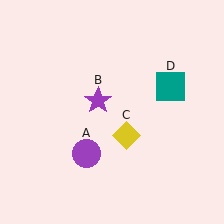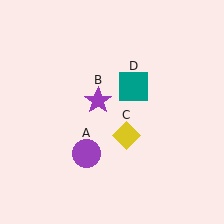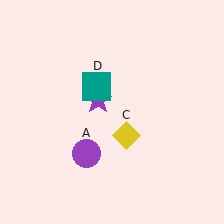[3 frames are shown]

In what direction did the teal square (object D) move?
The teal square (object D) moved left.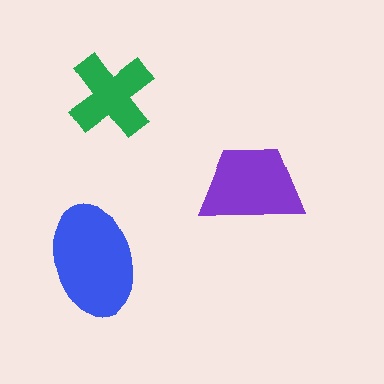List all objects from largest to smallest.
The blue ellipse, the purple trapezoid, the green cross.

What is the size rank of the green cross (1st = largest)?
3rd.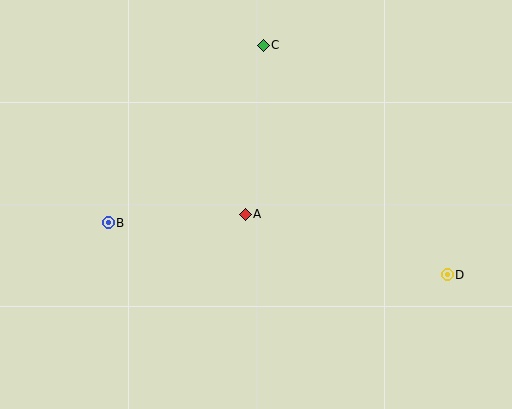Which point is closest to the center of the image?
Point A at (245, 214) is closest to the center.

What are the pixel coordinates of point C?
Point C is at (263, 45).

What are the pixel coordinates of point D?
Point D is at (447, 275).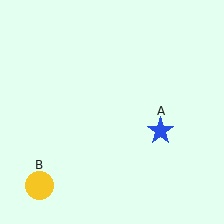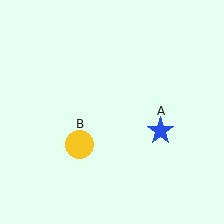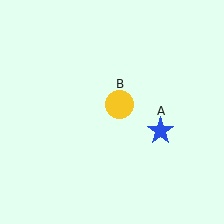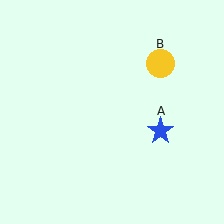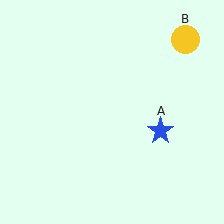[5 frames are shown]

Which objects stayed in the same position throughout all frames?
Blue star (object A) remained stationary.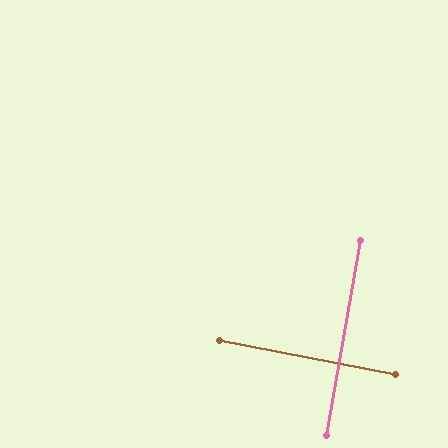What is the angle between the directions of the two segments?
Approximately 89 degrees.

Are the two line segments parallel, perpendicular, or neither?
Perpendicular — they meet at approximately 89°.